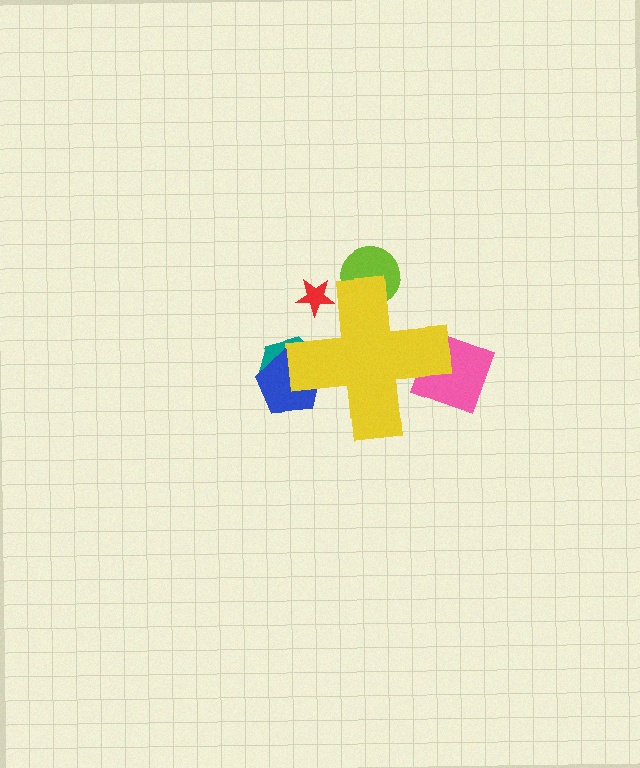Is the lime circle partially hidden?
Yes, the lime circle is partially hidden behind the yellow cross.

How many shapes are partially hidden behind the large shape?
5 shapes are partially hidden.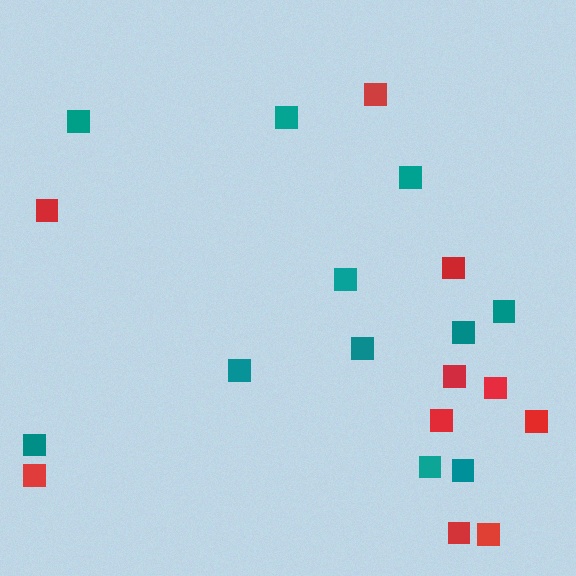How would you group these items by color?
There are 2 groups: one group of teal squares (11) and one group of red squares (10).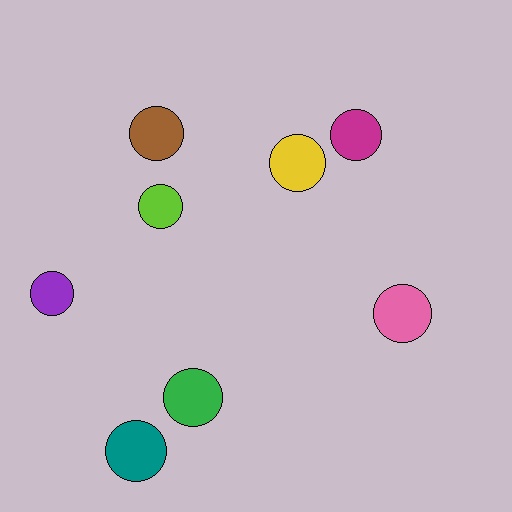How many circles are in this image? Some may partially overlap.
There are 8 circles.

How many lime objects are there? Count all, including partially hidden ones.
There is 1 lime object.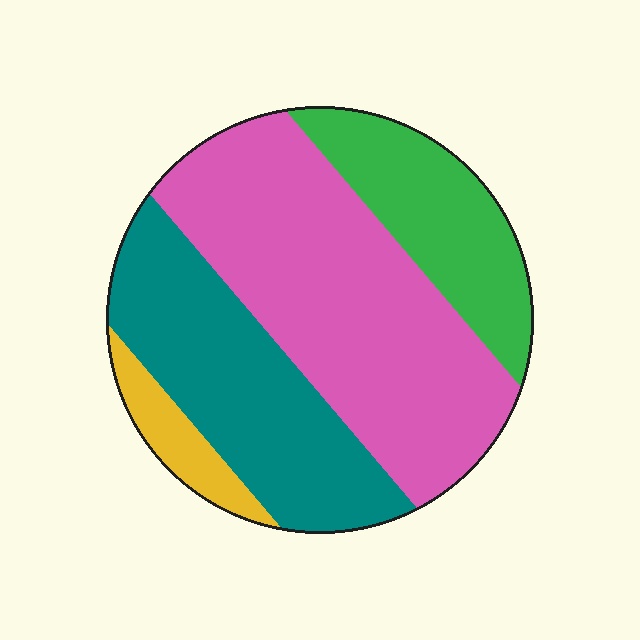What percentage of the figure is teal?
Teal covers roughly 30% of the figure.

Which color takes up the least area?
Yellow, at roughly 5%.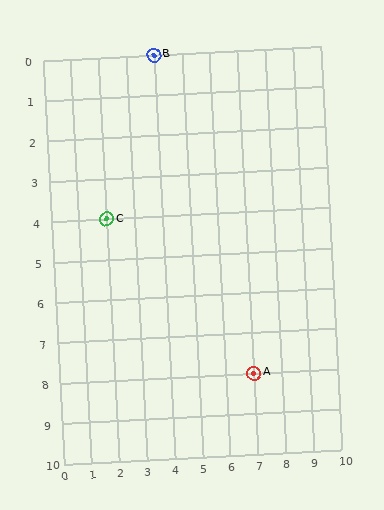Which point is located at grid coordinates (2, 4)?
Point C is at (2, 4).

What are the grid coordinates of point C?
Point C is at grid coordinates (2, 4).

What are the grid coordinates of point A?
Point A is at grid coordinates (7, 8).